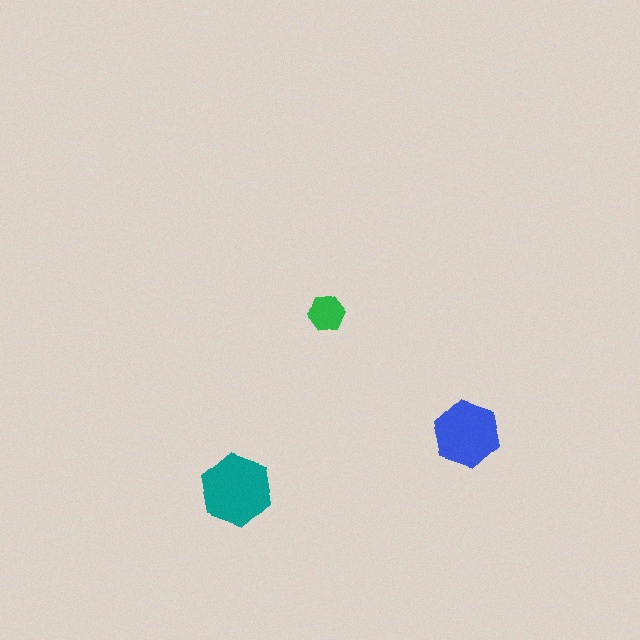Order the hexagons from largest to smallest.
the teal one, the blue one, the green one.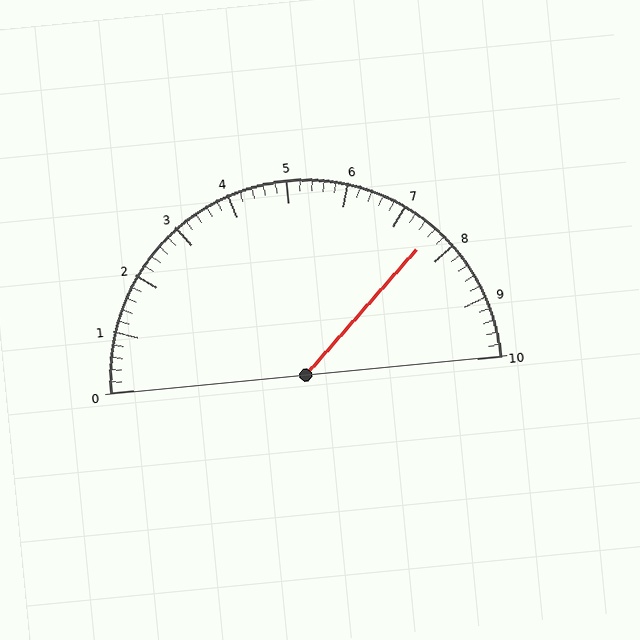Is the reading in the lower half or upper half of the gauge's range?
The reading is in the upper half of the range (0 to 10).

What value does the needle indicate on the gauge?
The needle indicates approximately 7.6.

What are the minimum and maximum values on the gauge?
The gauge ranges from 0 to 10.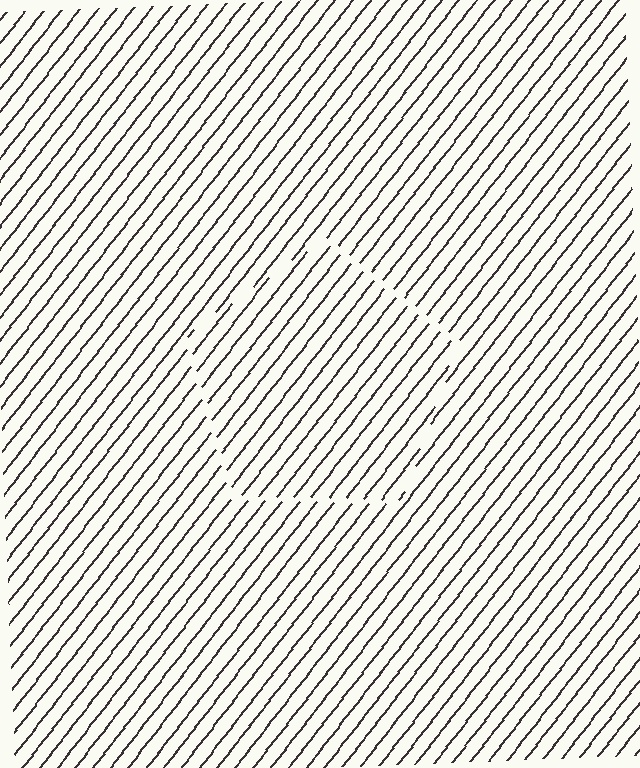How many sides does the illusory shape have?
5 sides — the line-ends trace a pentagon.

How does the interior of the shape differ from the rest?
The interior of the shape contains the same grating, shifted by half a period — the contour is defined by the phase discontinuity where line-ends from the inner and outer gratings abut.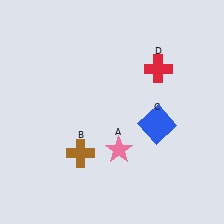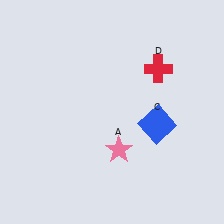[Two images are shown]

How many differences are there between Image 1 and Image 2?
There is 1 difference between the two images.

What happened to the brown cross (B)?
The brown cross (B) was removed in Image 2. It was in the bottom-left area of Image 1.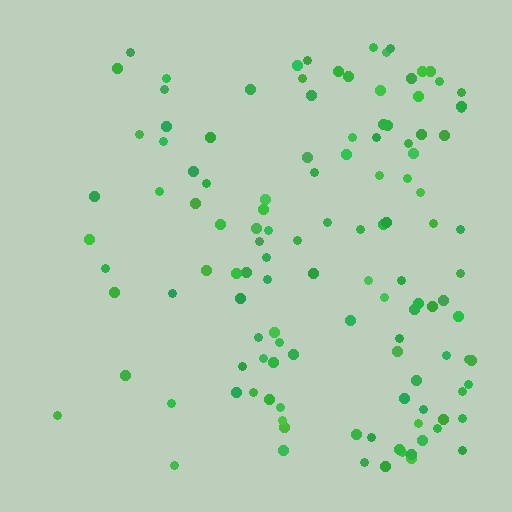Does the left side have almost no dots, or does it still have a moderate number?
Still a moderate number, just noticeably fewer than the right.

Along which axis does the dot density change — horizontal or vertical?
Horizontal.